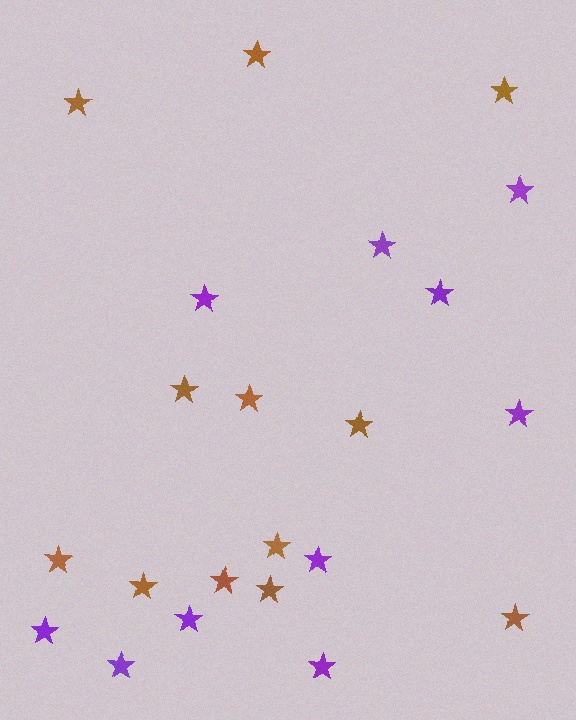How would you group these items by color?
There are 2 groups: one group of purple stars (10) and one group of brown stars (12).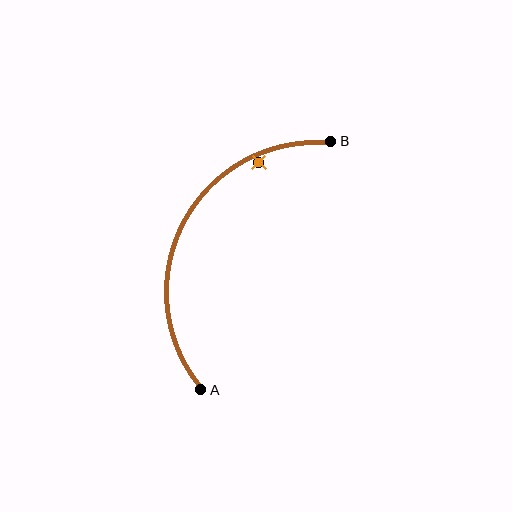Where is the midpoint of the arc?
The arc midpoint is the point on the curve farthest from the straight line joining A and B. It sits to the left of that line.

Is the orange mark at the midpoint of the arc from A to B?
No — the orange mark does not lie on the arc at all. It sits slightly inside the curve.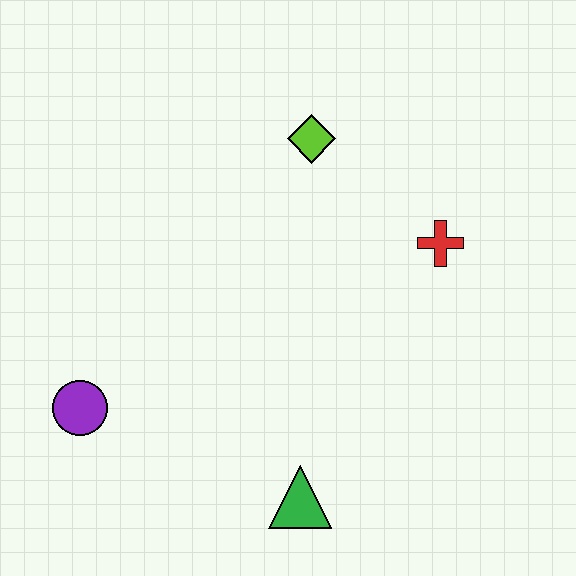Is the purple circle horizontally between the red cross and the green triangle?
No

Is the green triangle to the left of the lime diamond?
Yes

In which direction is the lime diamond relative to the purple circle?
The lime diamond is above the purple circle.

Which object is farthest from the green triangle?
The lime diamond is farthest from the green triangle.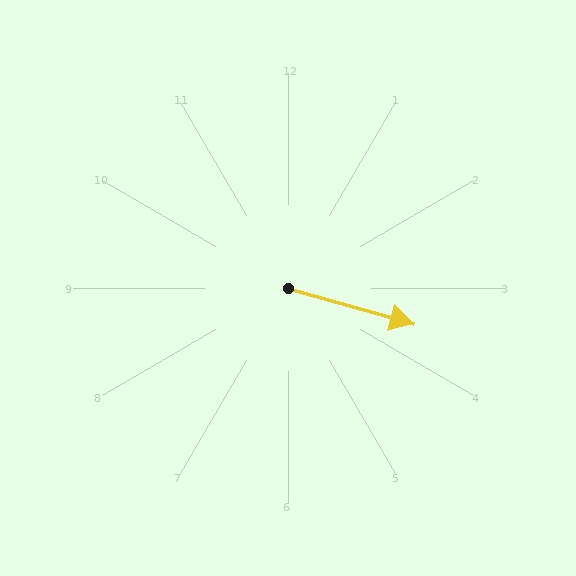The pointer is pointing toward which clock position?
Roughly 4 o'clock.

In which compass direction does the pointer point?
East.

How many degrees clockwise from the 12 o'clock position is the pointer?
Approximately 106 degrees.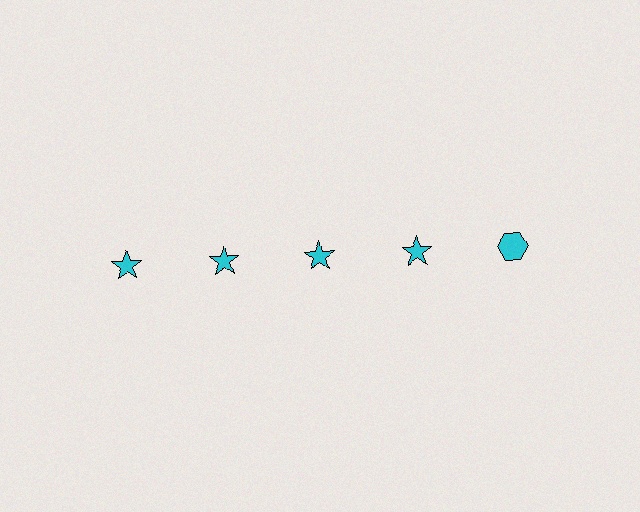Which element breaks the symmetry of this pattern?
The cyan hexagon in the top row, rightmost column breaks the symmetry. All other shapes are cyan stars.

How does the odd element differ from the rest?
It has a different shape: hexagon instead of star.